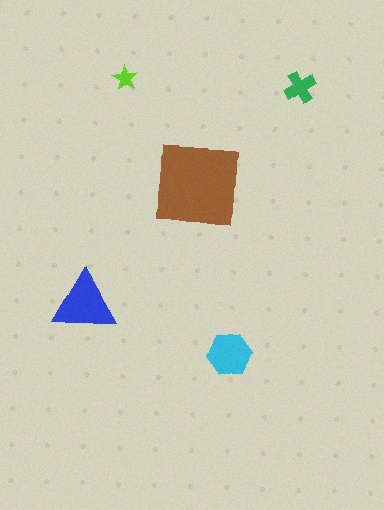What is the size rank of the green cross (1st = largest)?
4th.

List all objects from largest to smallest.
The brown square, the blue triangle, the cyan hexagon, the green cross, the lime star.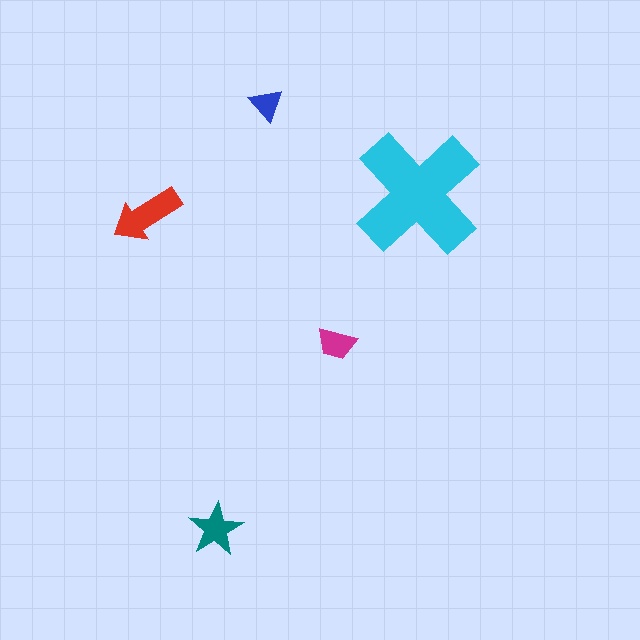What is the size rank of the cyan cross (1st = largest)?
1st.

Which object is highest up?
The blue triangle is topmost.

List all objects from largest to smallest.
The cyan cross, the red arrow, the teal star, the magenta trapezoid, the blue triangle.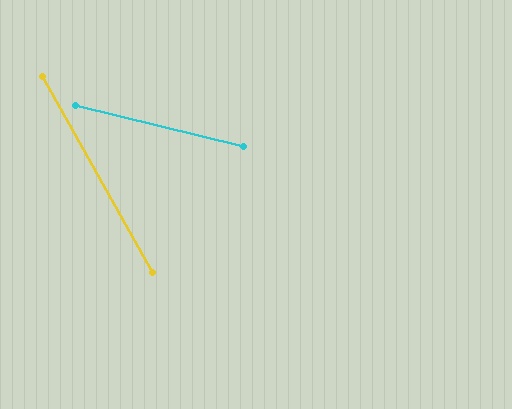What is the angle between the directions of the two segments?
Approximately 47 degrees.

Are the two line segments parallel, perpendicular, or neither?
Neither parallel nor perpendicular — they differ by about 47°.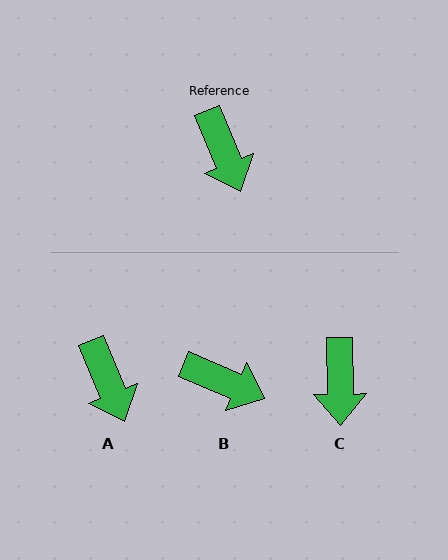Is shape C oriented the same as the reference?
No, it is off by about 22 degrees.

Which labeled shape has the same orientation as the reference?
A.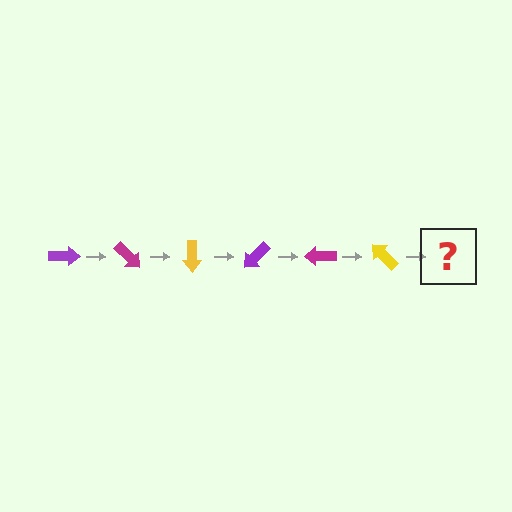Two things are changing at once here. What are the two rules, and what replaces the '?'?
The two rules are that it rotates 45 degrees each step and the color cycles through purple, magenta, and yellow. The '?' should be a purple arrow, rotated 270 degrees from the start.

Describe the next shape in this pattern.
It should be a purple arrow, rotated 270 degrees from the start.